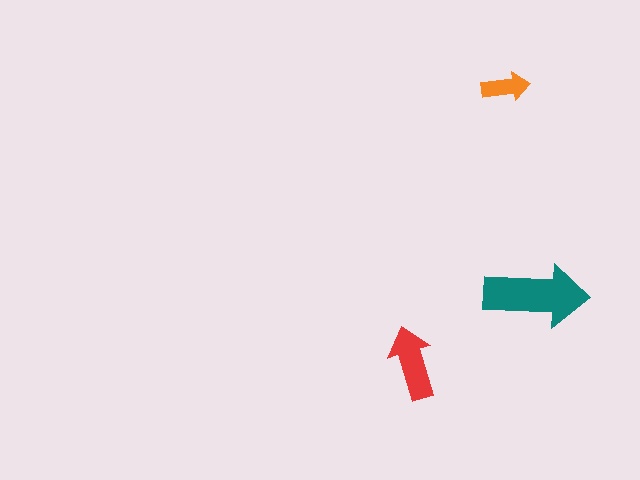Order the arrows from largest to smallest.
the teal one, the red one, the orange one.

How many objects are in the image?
There are 3 objects in the image.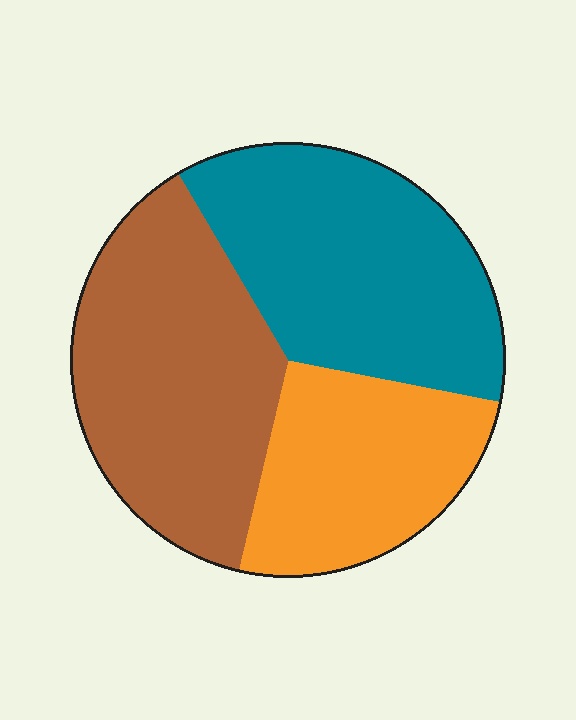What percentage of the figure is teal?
Teal covers around 35% of the figure.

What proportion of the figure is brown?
Brown takes up between a third and a half of the figure.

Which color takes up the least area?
Orange, at roughly 25%.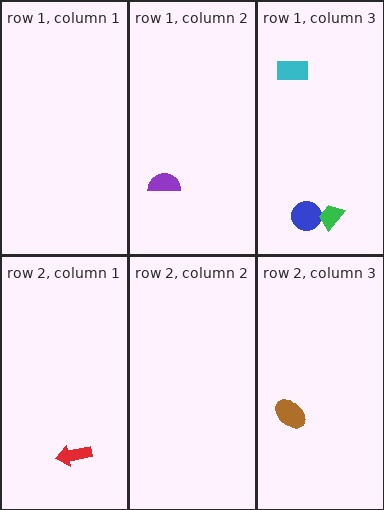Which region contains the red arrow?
The row 2, column 1 region.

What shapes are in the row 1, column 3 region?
The blue circle, the cyan rectangle, the green trapezoid.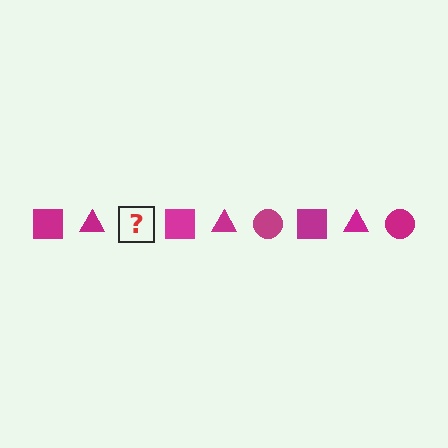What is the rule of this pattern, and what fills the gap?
The rule is that the pattern cycles through square, triangle, circle shapes in magenta. The gap should be filled with a magenta circle.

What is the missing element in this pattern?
The missing element is a magenta circle.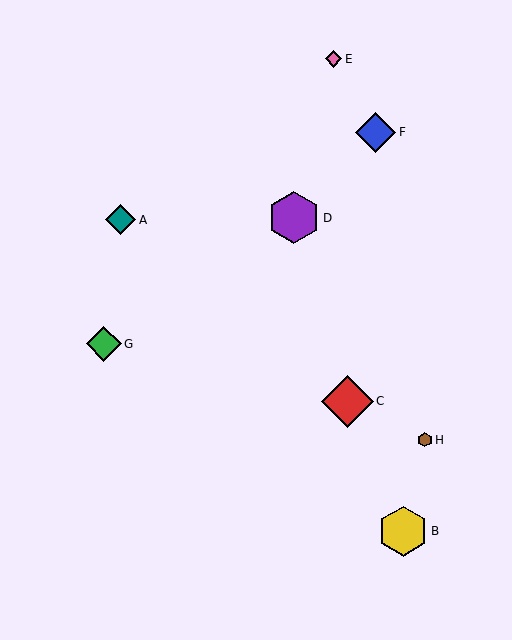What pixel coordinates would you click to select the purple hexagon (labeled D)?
Click at (294, 218) to select the purple hexagon D.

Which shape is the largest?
The purple hexagon (labeled D) is the largest.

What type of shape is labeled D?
Shape D is a purple hexagon.